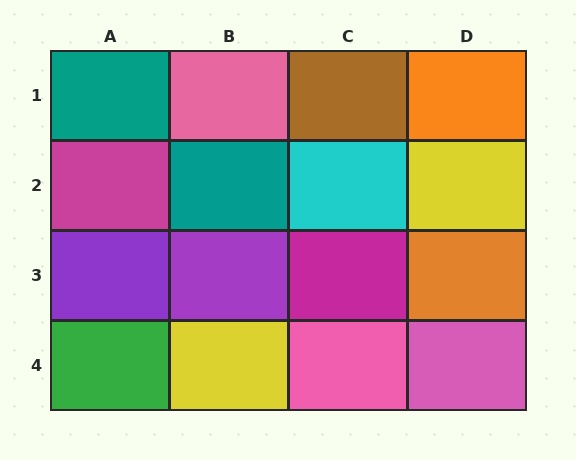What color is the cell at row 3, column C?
Magenta.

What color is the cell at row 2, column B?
Teal.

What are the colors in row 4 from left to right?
Green, yellow, pink, pink.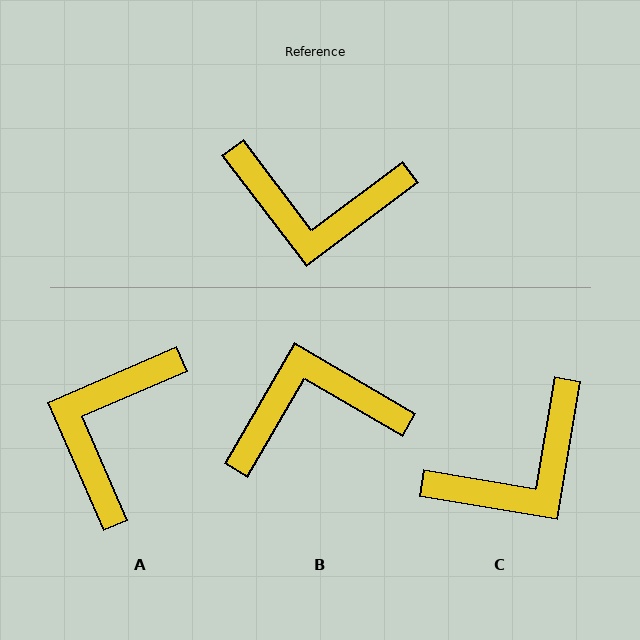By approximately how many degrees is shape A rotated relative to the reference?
Approximately 104 degrees clockwise.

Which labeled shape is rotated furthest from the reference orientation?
B, about 157 degrees away.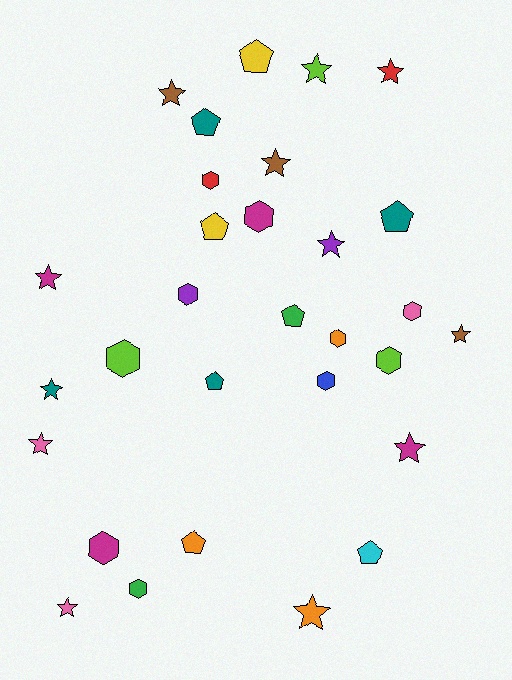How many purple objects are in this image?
There are 2 purple objects.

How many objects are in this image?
There are 30 objects.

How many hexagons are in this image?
There are 10 hexagons.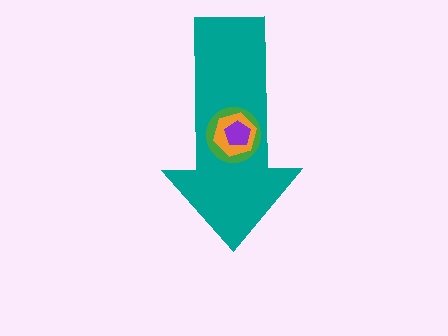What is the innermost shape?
The purple pentagon.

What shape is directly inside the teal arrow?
The green circle.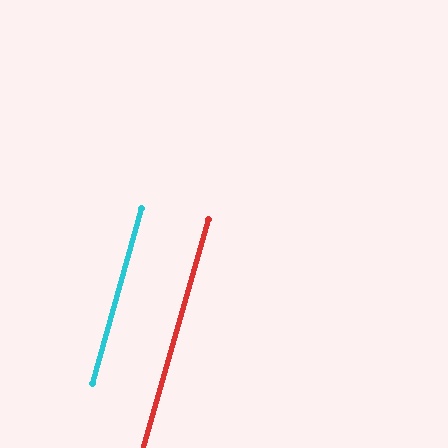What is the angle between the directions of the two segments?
Approximately 0 degrees.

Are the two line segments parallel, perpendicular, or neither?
Parallel — their directions differ by only 0.2°.